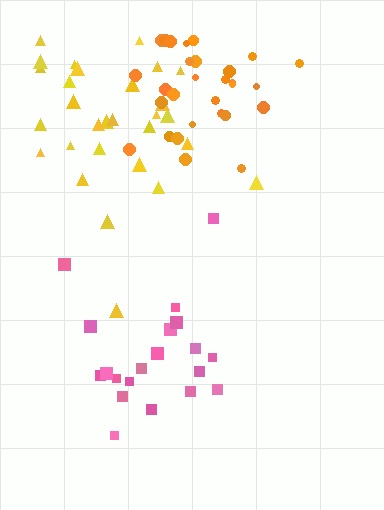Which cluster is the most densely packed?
Orange.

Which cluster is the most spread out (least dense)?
Yellow.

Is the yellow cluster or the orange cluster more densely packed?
Orange.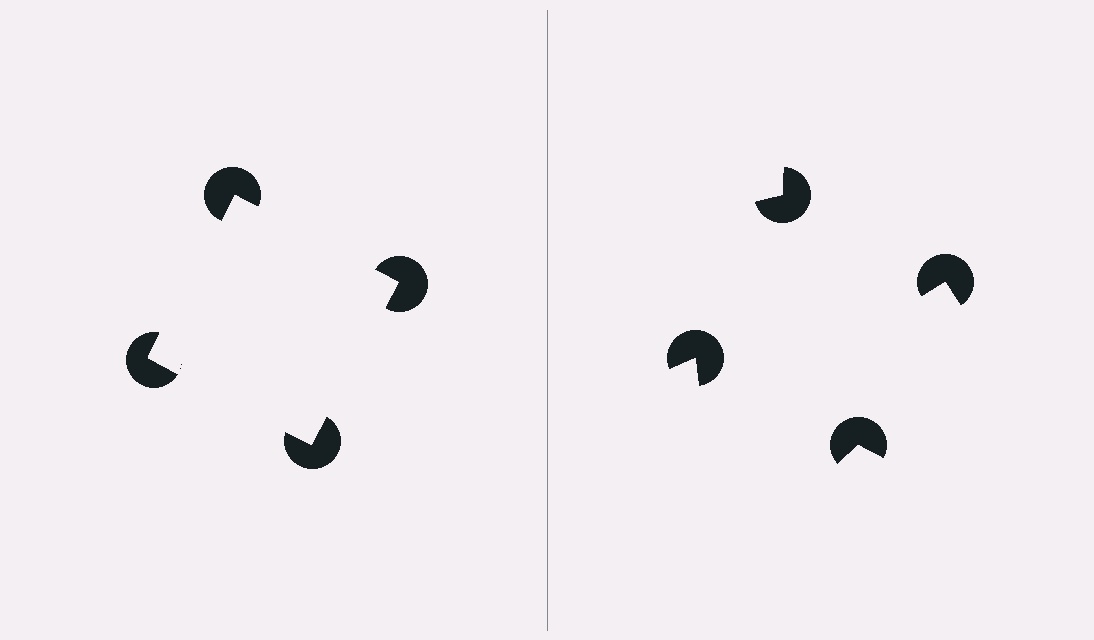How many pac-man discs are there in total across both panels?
8 — 4 on each side.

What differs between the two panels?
The pac-man discs are positioned identically on both sides; only the wedge orientations differ. On the left they align to a square; on the right they are misaligned.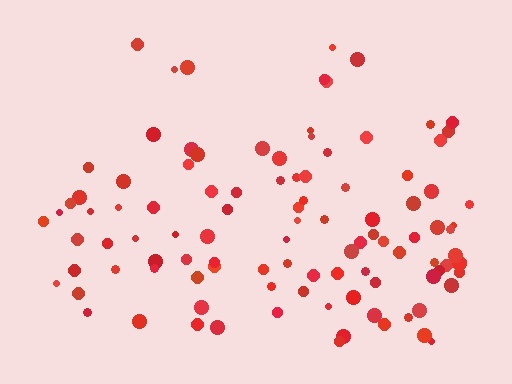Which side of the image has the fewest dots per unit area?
The top.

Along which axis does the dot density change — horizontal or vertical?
Vertical.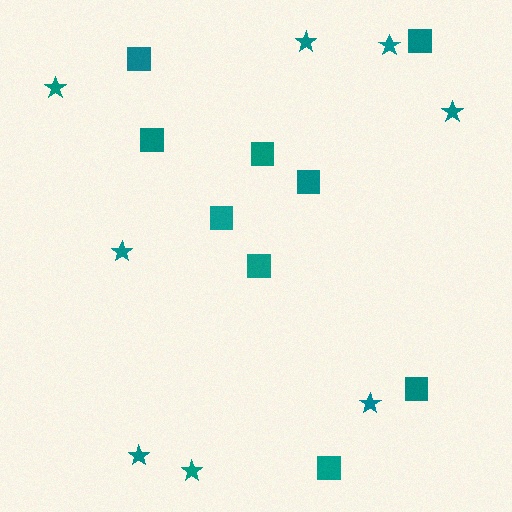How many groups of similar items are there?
There are 2 groups: one group of squares (9) and one group of stars (8).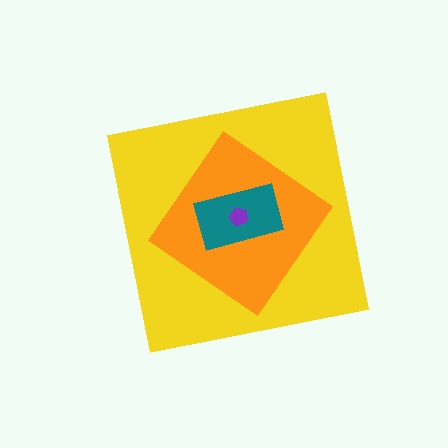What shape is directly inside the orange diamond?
The teal rectangle.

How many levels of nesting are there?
4.